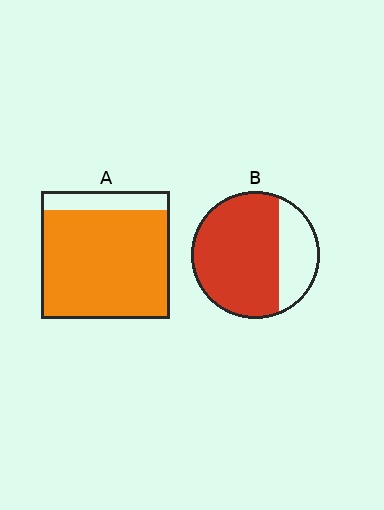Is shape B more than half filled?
Yes.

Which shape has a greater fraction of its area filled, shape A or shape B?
Shape A.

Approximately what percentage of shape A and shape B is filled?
A is approximately 85% and B is approximately 75%.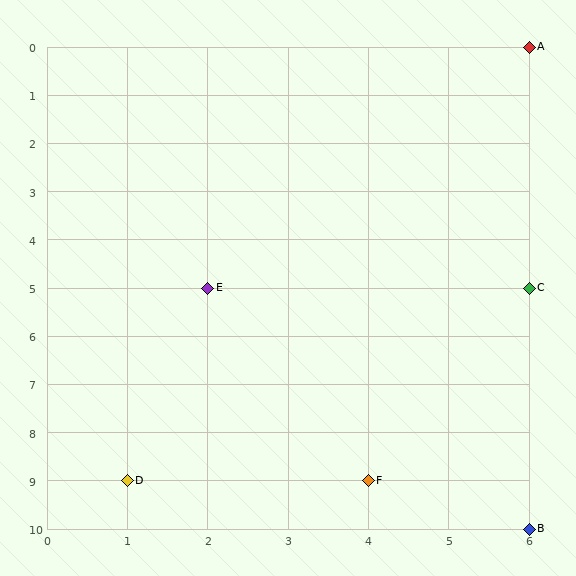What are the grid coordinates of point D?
Point D is at grid coordinates (1, 9).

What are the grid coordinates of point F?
Point F is at grid coordinates (4, 9).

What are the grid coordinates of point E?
Point E is at grid coordinates (2, 5).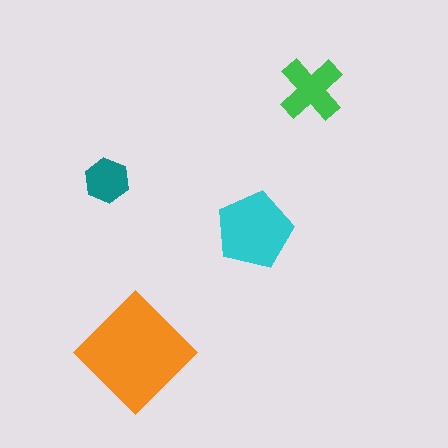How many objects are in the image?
There are 4 objects in the image.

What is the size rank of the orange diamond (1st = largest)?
1st.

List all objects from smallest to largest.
The teal hexagon, the green cross, the cyan pentagon, the orange diamond.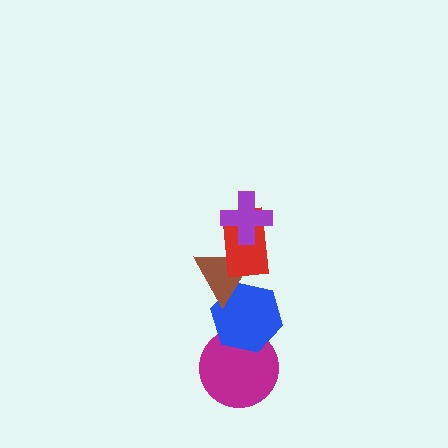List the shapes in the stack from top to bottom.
From top to bottom: the purple cross, the red rectangle, the brown triangle, the blue hexagon, the magenta circle.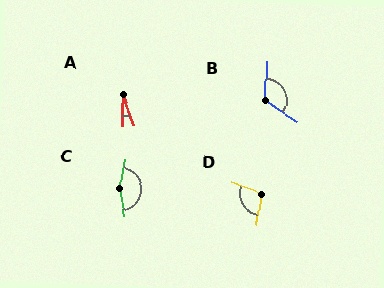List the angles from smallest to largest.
A (20°), D (100°), B (120°), C (158°).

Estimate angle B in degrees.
Approximately 120 degrees.